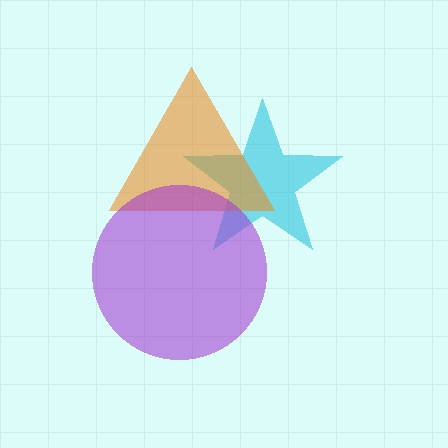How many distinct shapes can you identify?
There are 3 distinct shapes: a cyan star, an orange triangle, a purple circle.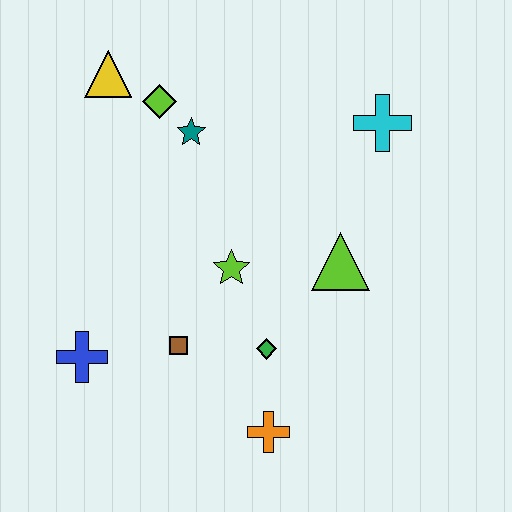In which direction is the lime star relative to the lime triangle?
The lime star is to the left of the lime triangle.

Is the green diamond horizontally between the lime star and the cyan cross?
Yes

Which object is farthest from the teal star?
The orange cross is farthest from the teal star.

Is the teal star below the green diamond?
No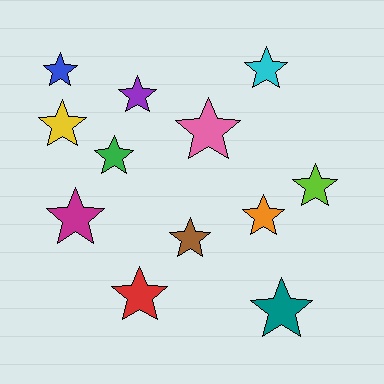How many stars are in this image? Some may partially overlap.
There are 12 stars.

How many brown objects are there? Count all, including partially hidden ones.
There is 1 brown object.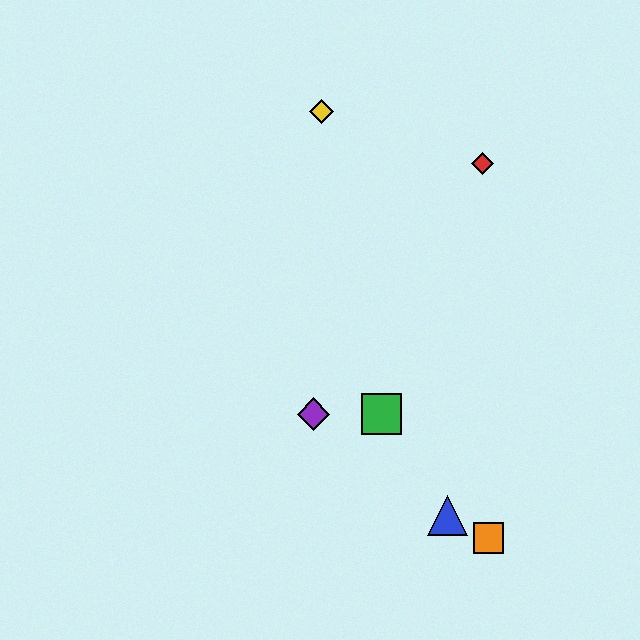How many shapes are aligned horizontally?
2 shapes (the green square, the purple diamond) are aligned horizontally.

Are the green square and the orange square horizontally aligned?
No, the green square is at y≈414 and the orange square is at y≈538.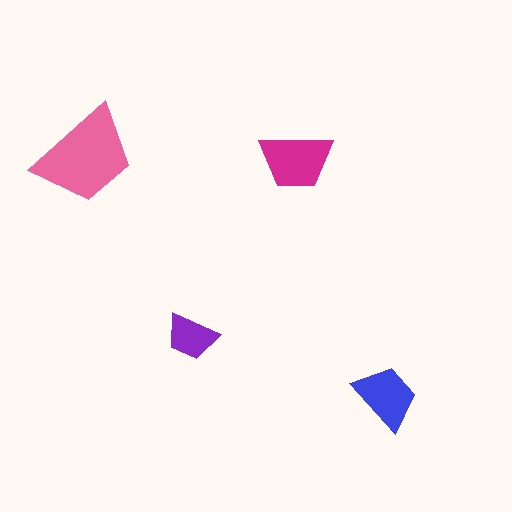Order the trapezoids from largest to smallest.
the pink one, the magenta one, the blue one, the purple one.